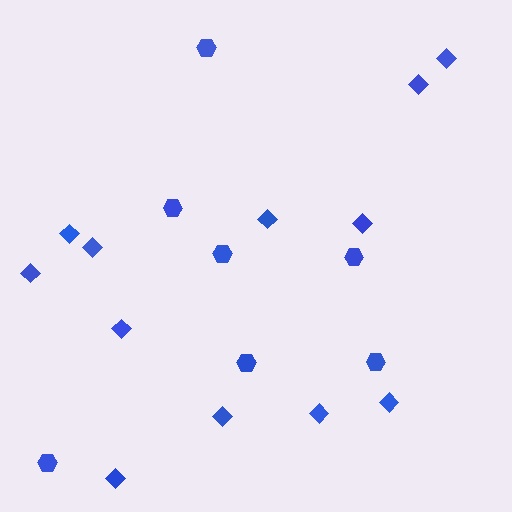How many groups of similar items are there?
There are 2 groups: one group of diamonds (12) and one group of hexagons (7).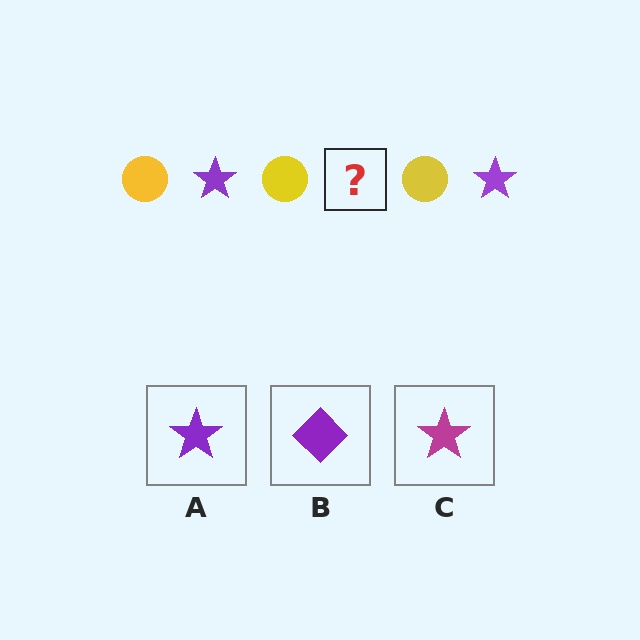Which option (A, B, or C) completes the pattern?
A.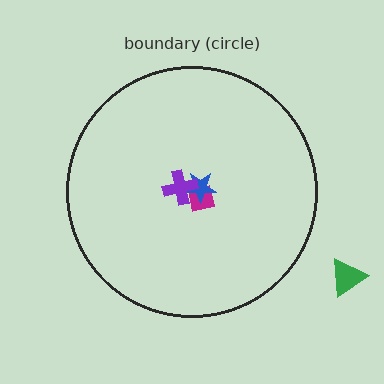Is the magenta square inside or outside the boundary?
Inside.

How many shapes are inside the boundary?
3 inside, 1 outside.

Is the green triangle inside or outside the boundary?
Outside.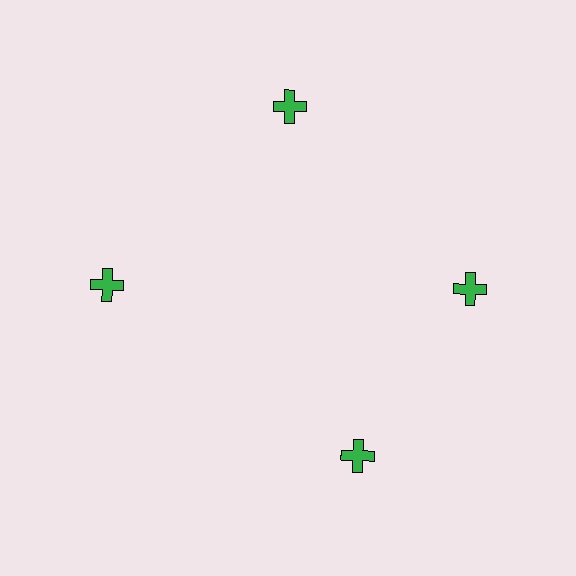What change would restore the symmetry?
The symmetry would be restored by rotating it back into even spacing with its neighbors so that all 4 crosses sit at equal angles and equal distance from the center.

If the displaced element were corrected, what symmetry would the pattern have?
It would have 4-fold rotational symmetry — the pattern would map onto itself every 90 degrees.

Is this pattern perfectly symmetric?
No. The 4 green crosses are arranged in a ring, but one element near the 6 o'clock position is rotated out of alignment along the ring, breaking the 4-fold rotational symmetry.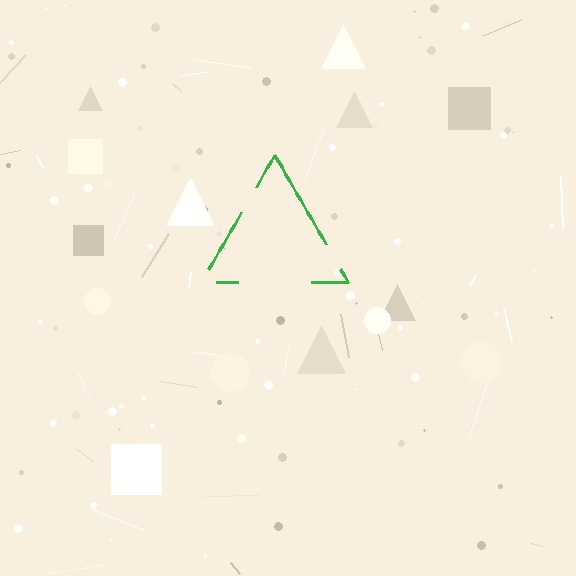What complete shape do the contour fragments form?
The contour fragments form a triangle.